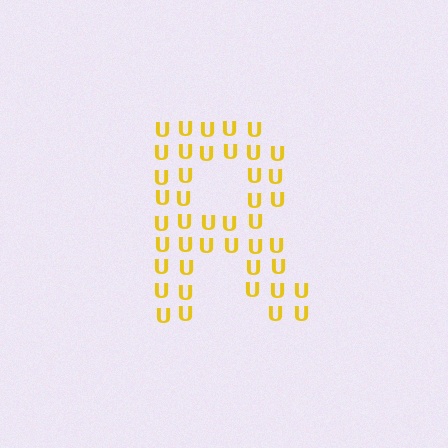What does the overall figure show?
The overall figure shows the letter R.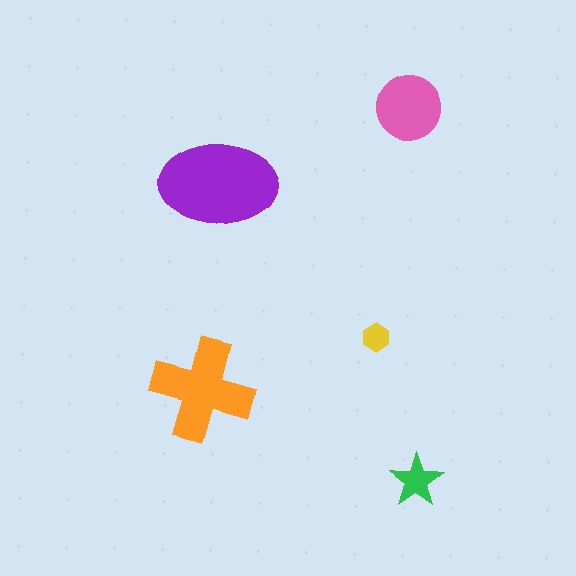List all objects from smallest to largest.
The yellow hexagon, the green star, the pink circle, the orange cross, the purple ellipse.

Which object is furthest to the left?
The orange cross is leftmost.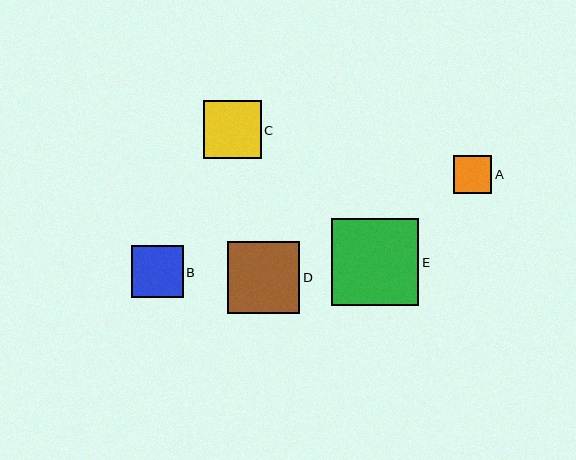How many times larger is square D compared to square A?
Square D is approximately 1.9 times the size of square A.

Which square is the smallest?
Square A is the smallest with a size of approximately 38 pixels.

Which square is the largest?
Square E is the largest with a size of approximately 87 pixels.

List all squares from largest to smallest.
From largest to smallest: E, D, C, B, A.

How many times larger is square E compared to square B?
Square E is approximately 1.7 times the size of square B.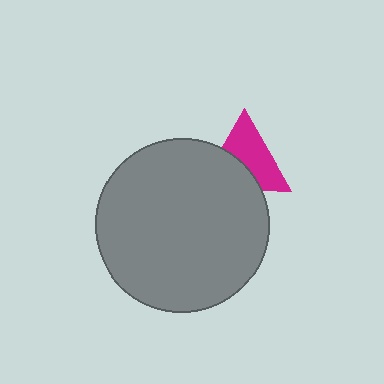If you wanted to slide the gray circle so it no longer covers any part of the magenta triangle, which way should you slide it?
Slide it down — that is the most direct way to separate the two shapes.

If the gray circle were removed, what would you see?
You would see the complete magenta triangle.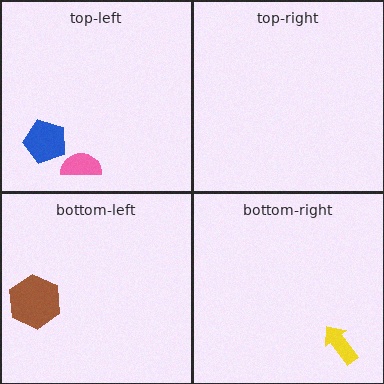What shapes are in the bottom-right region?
The yellow arrow.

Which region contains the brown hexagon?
The bottom-left region.